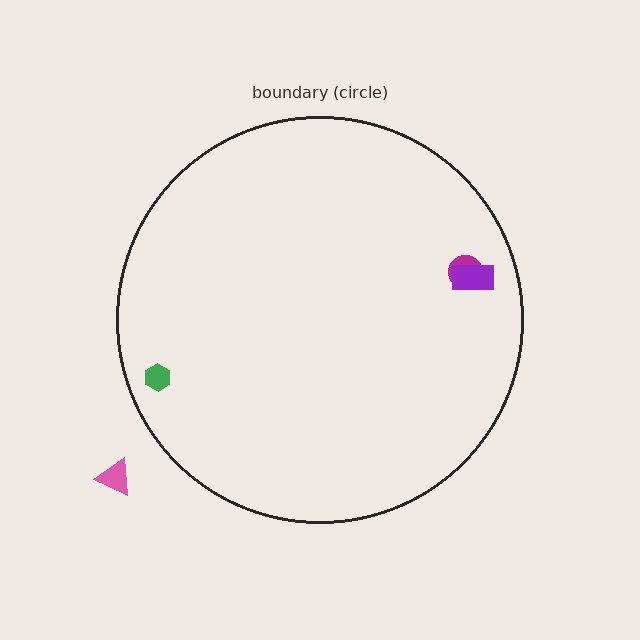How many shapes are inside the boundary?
3 inside, 1 outside.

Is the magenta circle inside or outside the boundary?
Inside.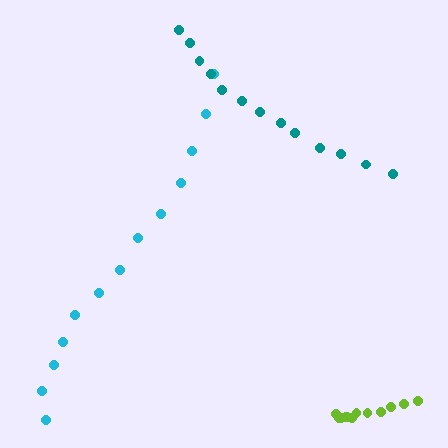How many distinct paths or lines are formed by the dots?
There are 3 distinct paths.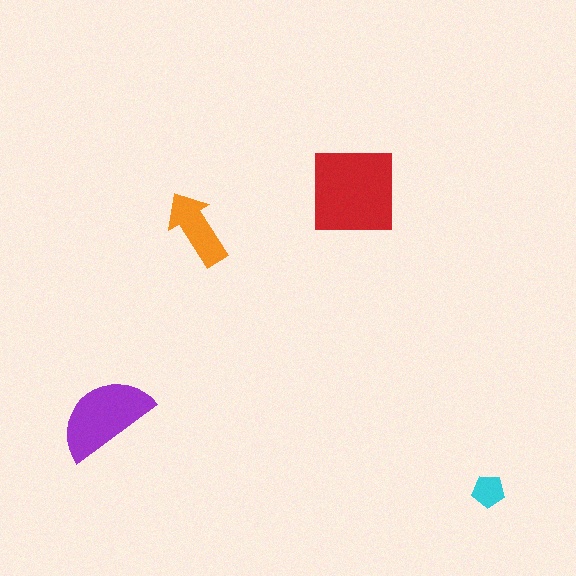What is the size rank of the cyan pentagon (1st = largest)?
4th.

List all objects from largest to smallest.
The red square, the purple semicircle, the orange arrow, the cyan pentagon.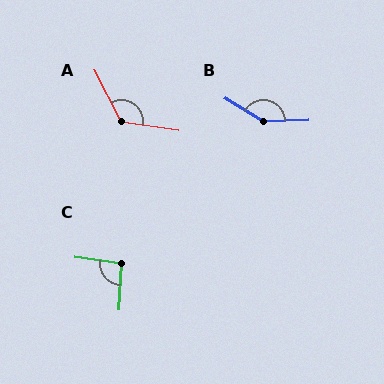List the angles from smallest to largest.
C (95°), A (127°), B (147°).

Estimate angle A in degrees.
Approximately 127 degrees.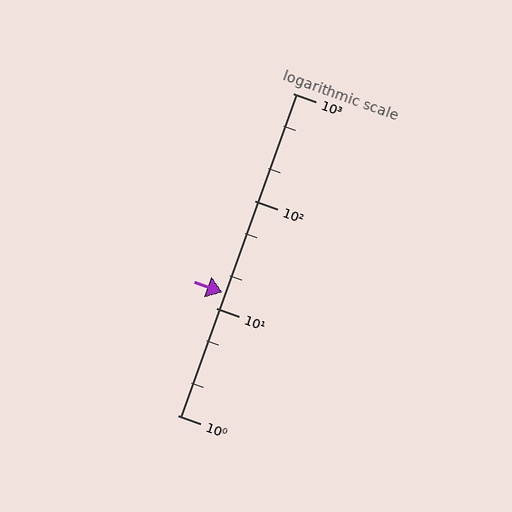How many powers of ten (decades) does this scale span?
The scale spans 3 decades, from 1 to 1000.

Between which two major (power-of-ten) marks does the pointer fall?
The pointer is between 10 and 100.